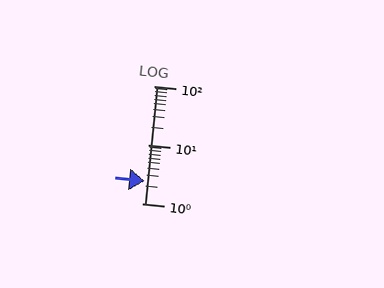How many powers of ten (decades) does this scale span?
The scale spans 2 decades, from 1 to 100.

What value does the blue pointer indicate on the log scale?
The pointer indicates approximately 2.4.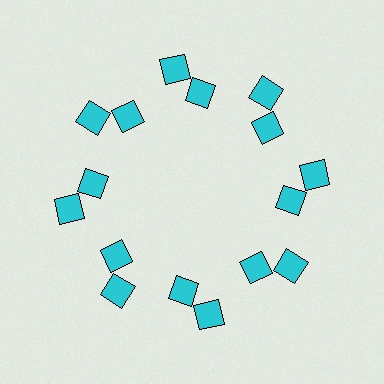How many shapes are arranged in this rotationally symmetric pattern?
There are 16 shapes, arranged in 8 groups of 2.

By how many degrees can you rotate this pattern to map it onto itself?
The pattern maps onto itself every 45 degrees of rotation.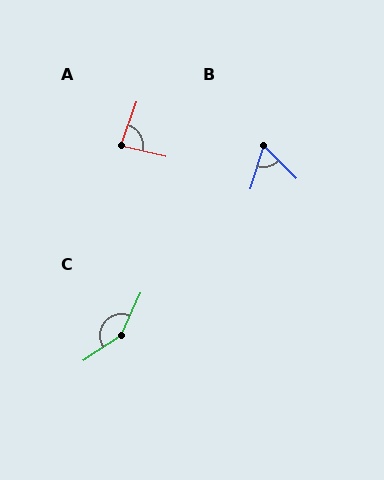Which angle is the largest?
C, at approximately 148 degrees.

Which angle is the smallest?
B, at approximately 62 degrees.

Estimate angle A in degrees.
Approximately 84 degrees.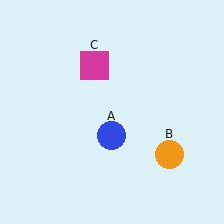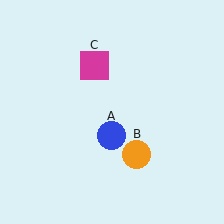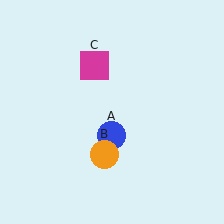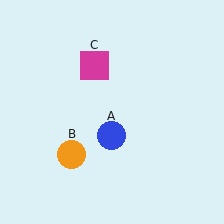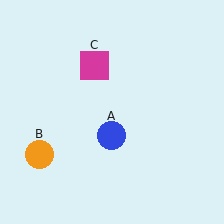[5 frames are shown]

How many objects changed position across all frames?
1 object changed position: orange circle (object B).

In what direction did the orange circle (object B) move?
The orange circle (object B) moved left.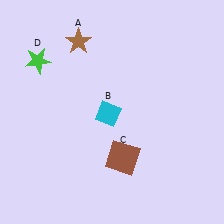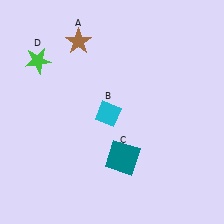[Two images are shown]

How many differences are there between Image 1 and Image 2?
There is 1 difference between the two images.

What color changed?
The square (C) changed from brown in Image 1 to teal in Image 2.